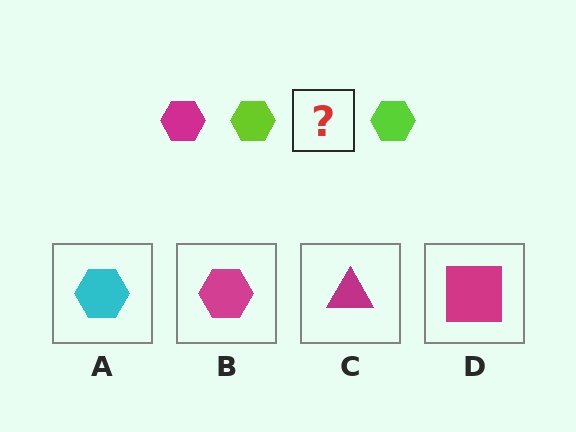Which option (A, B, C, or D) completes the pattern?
B.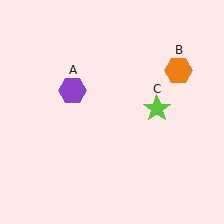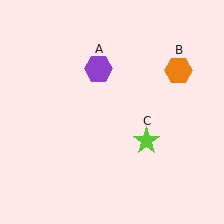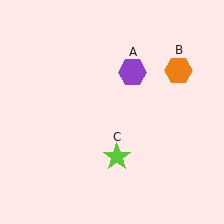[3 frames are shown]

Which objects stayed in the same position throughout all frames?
Orange hexagon (object B) remained stationary.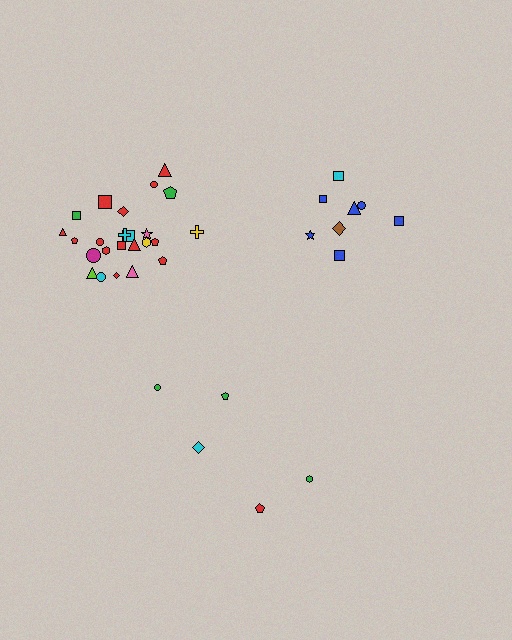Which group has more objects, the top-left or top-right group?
The top-left group.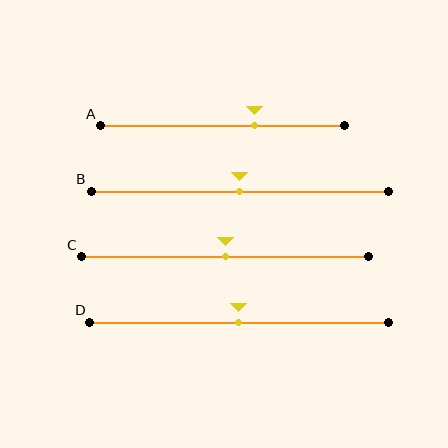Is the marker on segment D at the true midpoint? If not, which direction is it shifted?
Yes, the marker on segment D is at the true midpoint.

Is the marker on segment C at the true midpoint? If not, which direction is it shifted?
Yes, the marker on segment C is at the true midpoint.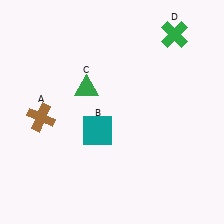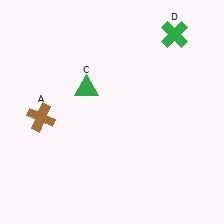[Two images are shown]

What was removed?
The teal square (B) was removed in Image 2.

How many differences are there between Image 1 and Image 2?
There is 1 difference between the two images.